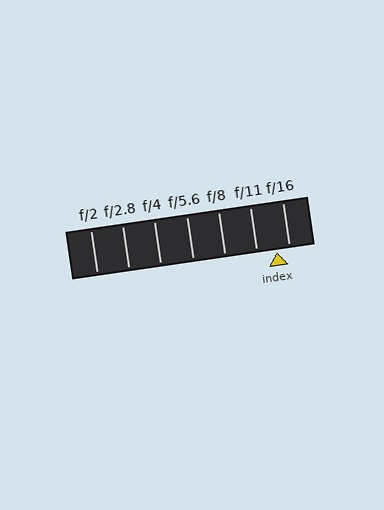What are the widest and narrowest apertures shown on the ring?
The widest aperture shown is f/2 and the narrowest is f/16.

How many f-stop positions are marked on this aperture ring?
There are 7 f-stop positions marked.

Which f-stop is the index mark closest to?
The index mark is closest to f/16.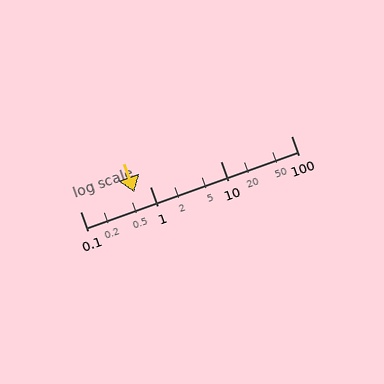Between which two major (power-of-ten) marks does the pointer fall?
The pointer is between 0.1 and 1.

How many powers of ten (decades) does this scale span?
The scale spans 3 decades, from 0.1 to 100.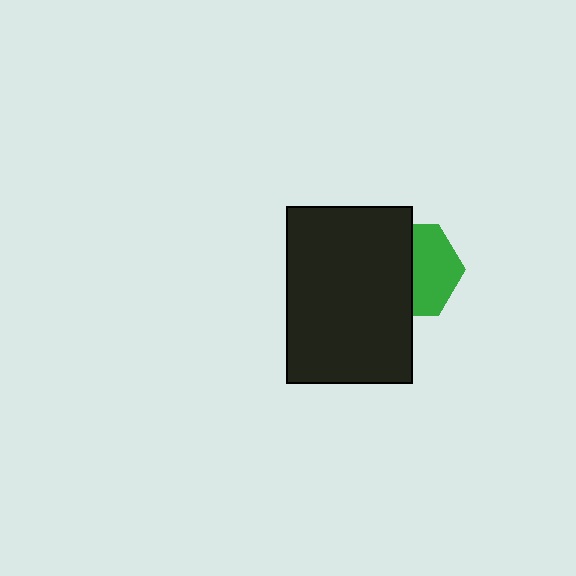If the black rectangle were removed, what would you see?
You would see the complete green hexagon.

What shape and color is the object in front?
The object in front is a black rectangle.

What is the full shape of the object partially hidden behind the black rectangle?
The partially hidden object is a green hexagon.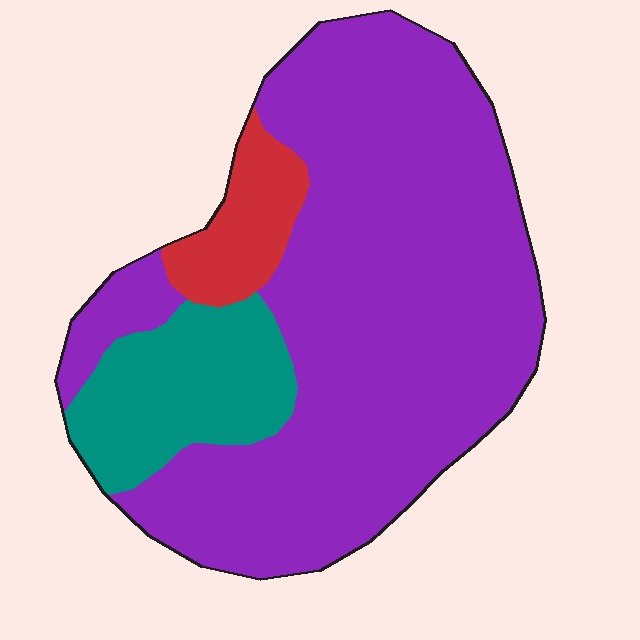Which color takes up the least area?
Red, at roughly 10%.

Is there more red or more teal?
Teal.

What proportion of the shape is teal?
Teal covers about 15% of the shape.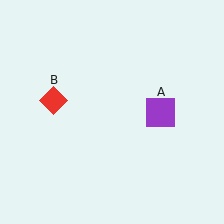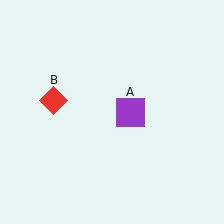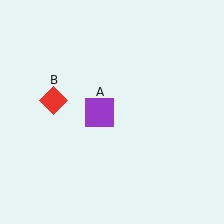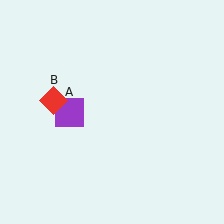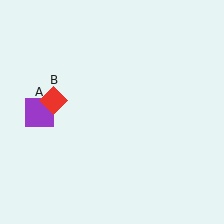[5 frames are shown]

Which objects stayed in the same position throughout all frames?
Red diamond (object B) remained stationary.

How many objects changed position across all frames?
1 object changed position: purple square (object A).